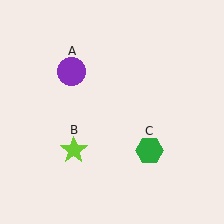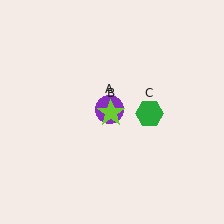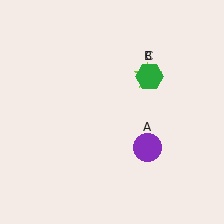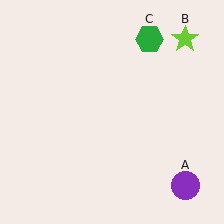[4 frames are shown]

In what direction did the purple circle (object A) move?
The purple circle (object A) moved down and to the right.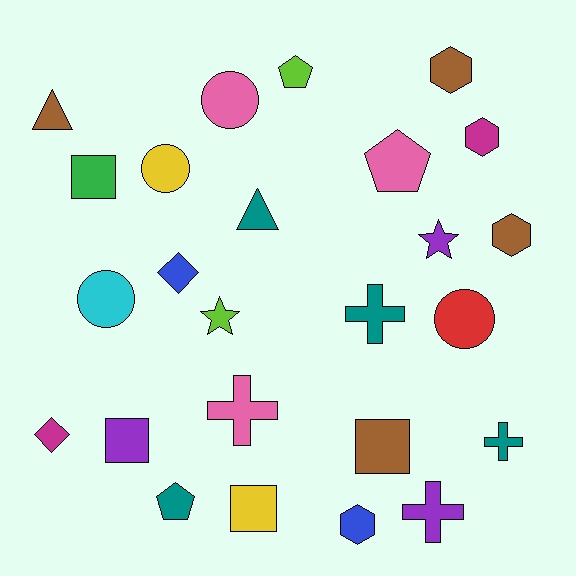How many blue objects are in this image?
There are 2 blue objects.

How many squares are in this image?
There are 4 squares.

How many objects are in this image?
There are 25 objects.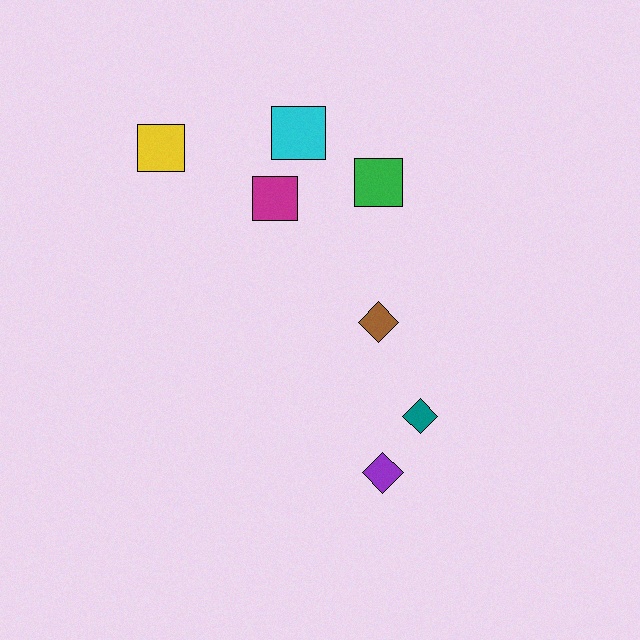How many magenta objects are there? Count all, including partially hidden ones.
There is 1 magenta object.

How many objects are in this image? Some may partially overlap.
There are 7 objects.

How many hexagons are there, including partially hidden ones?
There are no hexagons.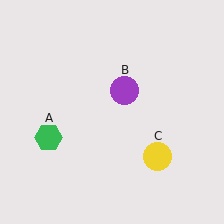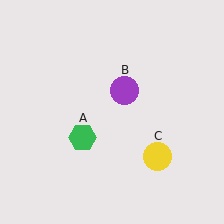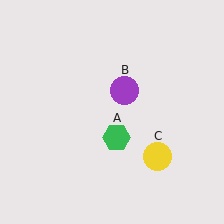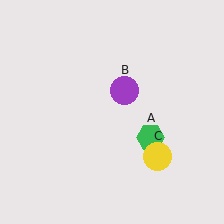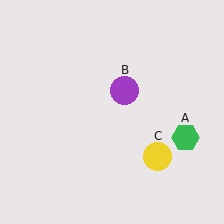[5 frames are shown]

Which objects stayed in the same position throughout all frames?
Purple circle (object B) and yellow circle (object C) remained stationary.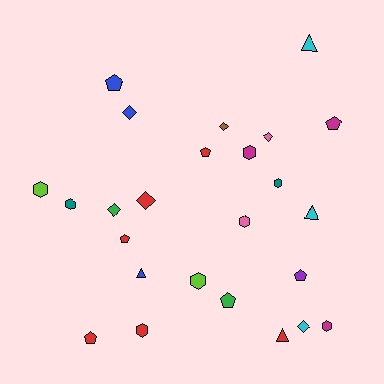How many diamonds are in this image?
There are 6 diamonds.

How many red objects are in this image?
There are 6 red objects.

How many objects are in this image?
There are 25 objects.